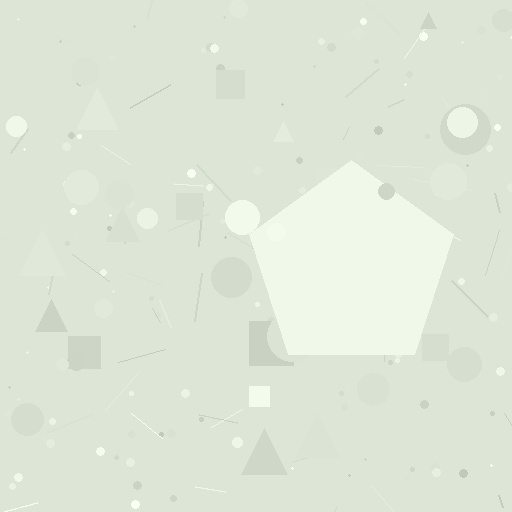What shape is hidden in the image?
A pentagon is hidden in the image.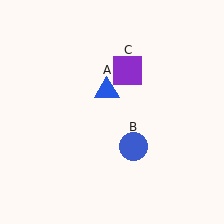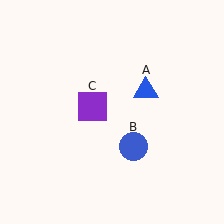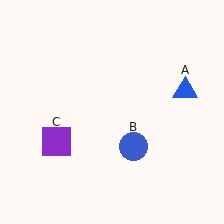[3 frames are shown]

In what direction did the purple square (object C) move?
The purple square (object C) moved down and to the left.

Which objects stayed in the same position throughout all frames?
Blue circle (object B) remained stationary.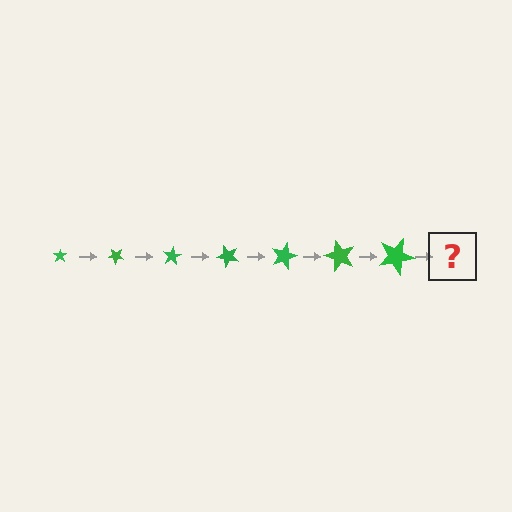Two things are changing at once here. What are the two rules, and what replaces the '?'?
The two rules are that the star grows larger each step and it rotates 40 degrees each step. The '?' should be a star, larger than the previous one and rotated 280 degrees from the start.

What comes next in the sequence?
The next element should be a star, larger than the previous one and rotated 280 degrees from the start.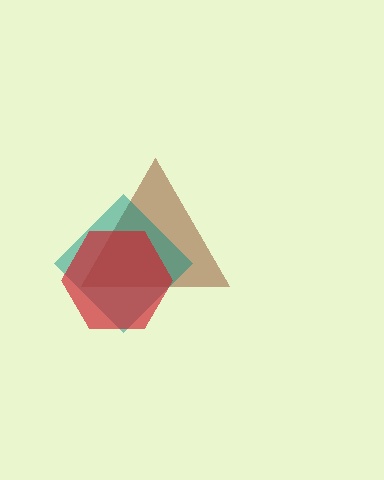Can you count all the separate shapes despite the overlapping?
Yes, there are 3 separate shapes.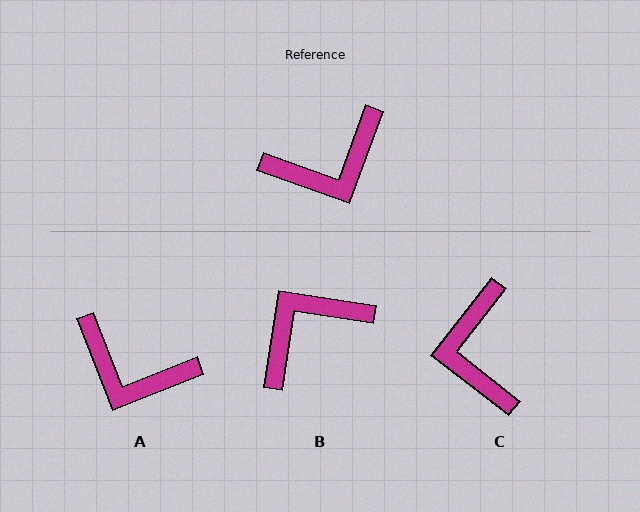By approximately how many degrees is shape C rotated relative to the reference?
Approximately 108 degrees clockwise.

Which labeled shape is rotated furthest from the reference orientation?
B, about 169 degrees away.